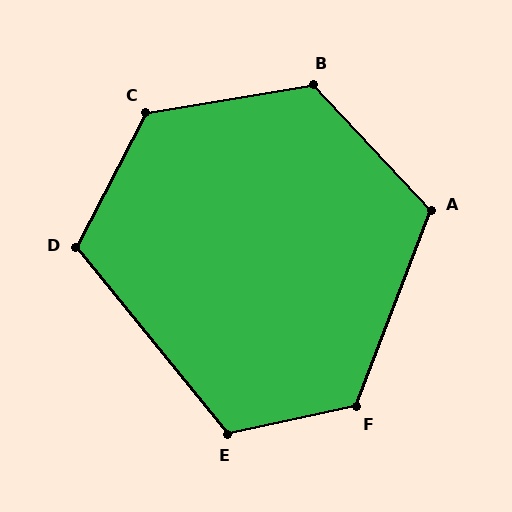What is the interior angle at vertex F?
Approximately 123 degrees (obtuse).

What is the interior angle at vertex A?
Approximately 116 degrees (obtuse).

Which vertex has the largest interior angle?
C, at approximately 127 degrees.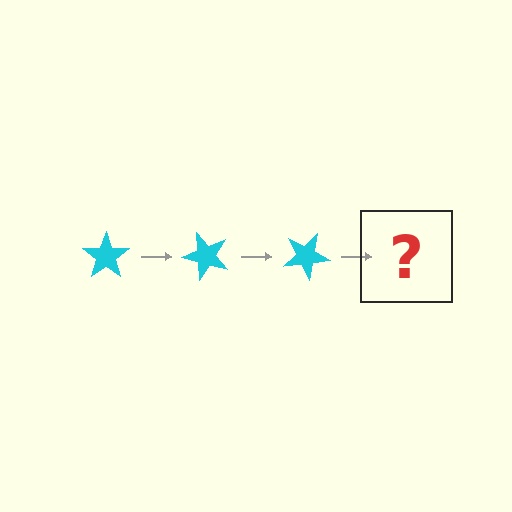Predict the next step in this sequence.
The next step is a cyan star rotated 150 degrees.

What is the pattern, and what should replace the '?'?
The pattern is that the star rotates 50 degrees each step. The '?' should be a cyan star rotated 150 degrees.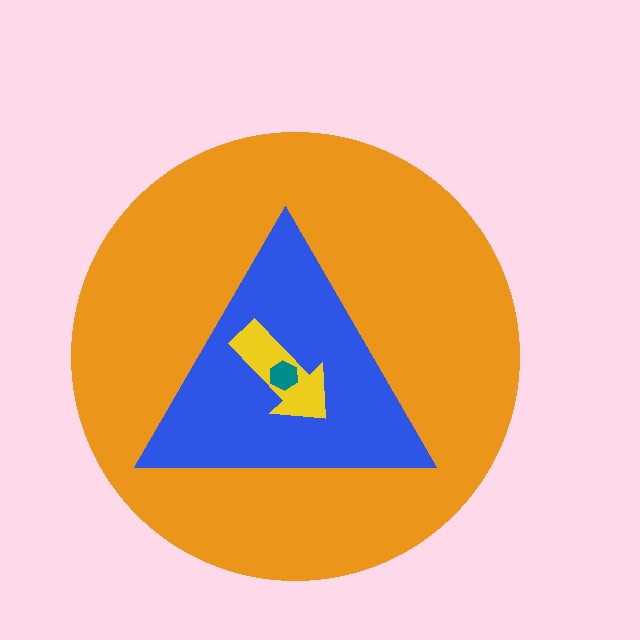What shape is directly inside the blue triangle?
The yellow arrow.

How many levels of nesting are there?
4.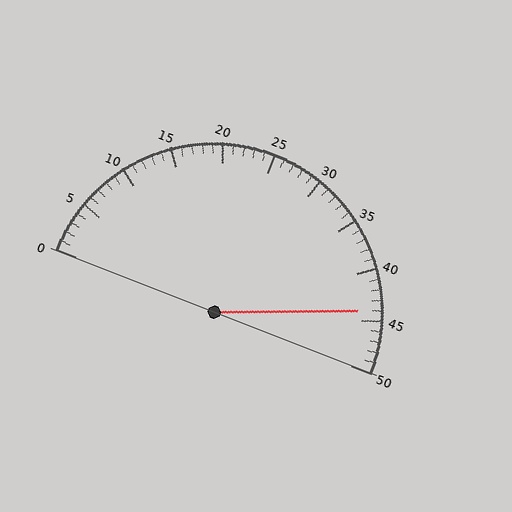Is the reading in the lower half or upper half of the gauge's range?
The reading is in the upper half of the range (0 to 50).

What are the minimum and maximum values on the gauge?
The gauge ranges from 0 to 50.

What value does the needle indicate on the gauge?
The needle indicates approximately 44.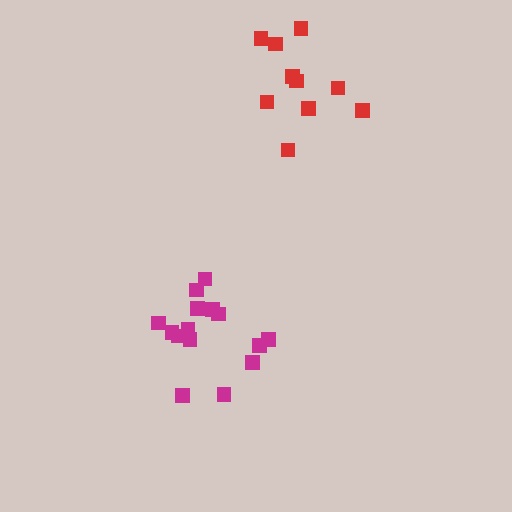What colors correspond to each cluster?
The clusters are colored: magenta, red.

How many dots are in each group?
Group 1: 15 dots, Group 2: 10 dots (25 total).